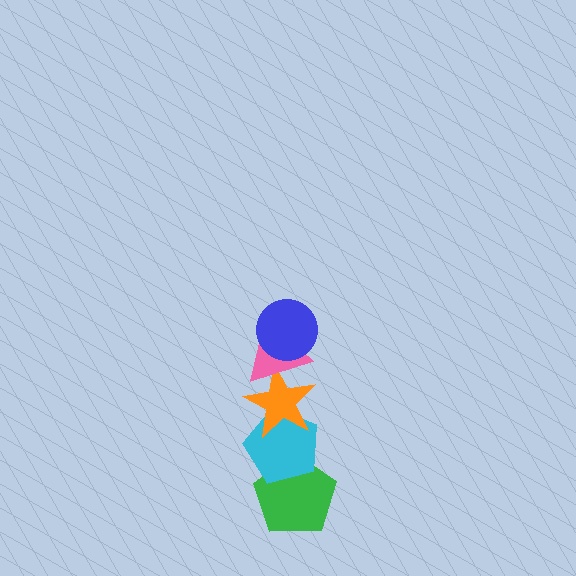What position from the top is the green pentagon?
The green pentagon is 5th from the top.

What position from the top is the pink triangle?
The pink triangle is 2nd from the top.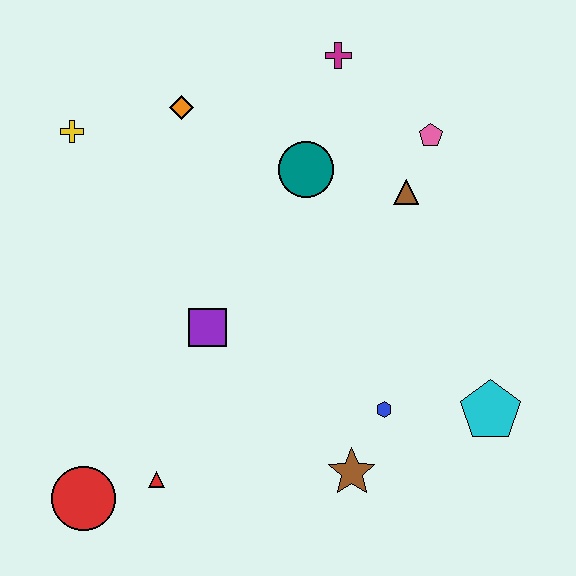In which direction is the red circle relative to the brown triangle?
The red circle is to the left of the brown triangle.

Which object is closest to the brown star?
The blue hexagon is closest to the brown star.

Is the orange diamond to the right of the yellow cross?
Yes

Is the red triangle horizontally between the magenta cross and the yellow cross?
Yes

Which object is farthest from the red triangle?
The magenta cross is farthest from the red triangle.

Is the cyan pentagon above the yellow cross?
No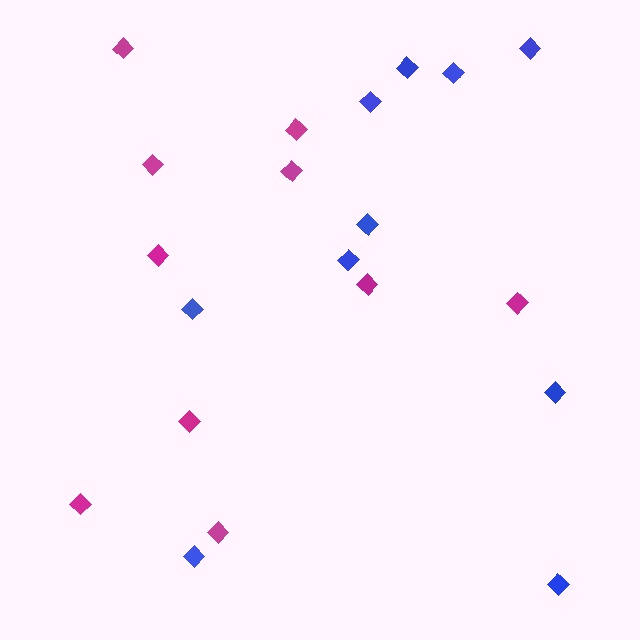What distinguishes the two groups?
There are 2 groups: one group of blue diamonds (10) and one group of magenta diamonds (10).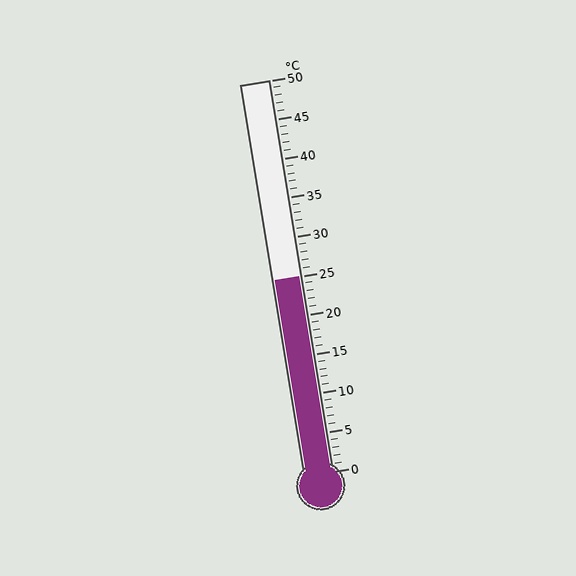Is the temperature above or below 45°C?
The temperature is below 45°C.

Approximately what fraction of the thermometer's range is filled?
The thermometer is filled to approximately 50% of its range.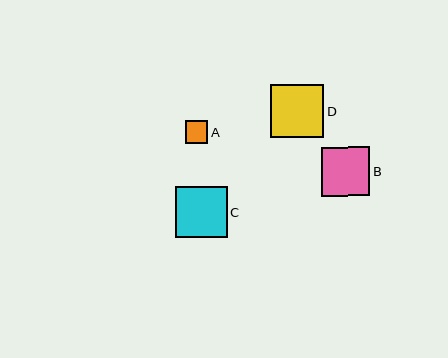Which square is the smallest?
Square A is the smallest with a size of approximately 23 pixels.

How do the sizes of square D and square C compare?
Square D and square C are approximately the same size.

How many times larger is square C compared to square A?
Square C is approximately 2.3 times the size of square A.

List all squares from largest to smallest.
From largest to smallest: D, C, B, A.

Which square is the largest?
Square D is the largest with a size of approximately 53 pixels.